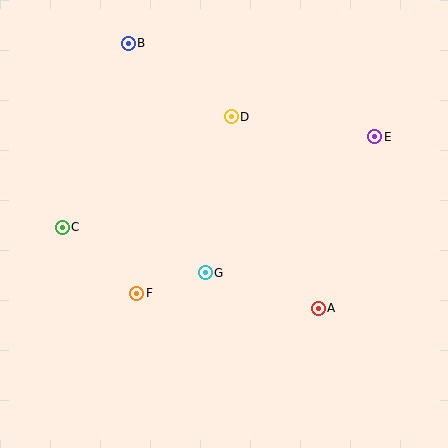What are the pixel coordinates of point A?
Point A is at (318, 308).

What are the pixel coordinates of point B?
Point B is at (128, 43).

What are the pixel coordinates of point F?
Point F is at (137, 293).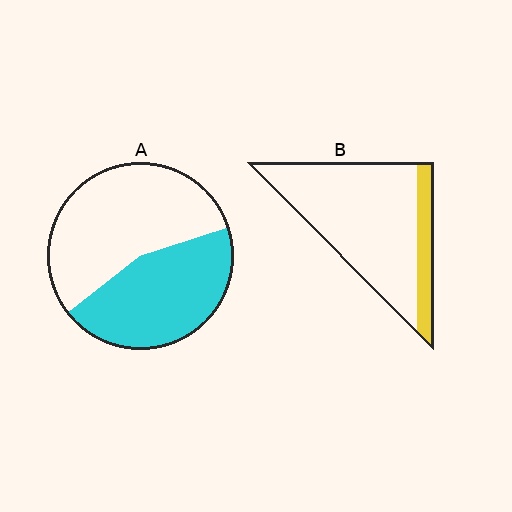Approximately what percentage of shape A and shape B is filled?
A is approximately 45% and B is approximately 15%.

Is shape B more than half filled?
No.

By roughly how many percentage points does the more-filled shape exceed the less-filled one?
By roughly 25 percentage points (A over B).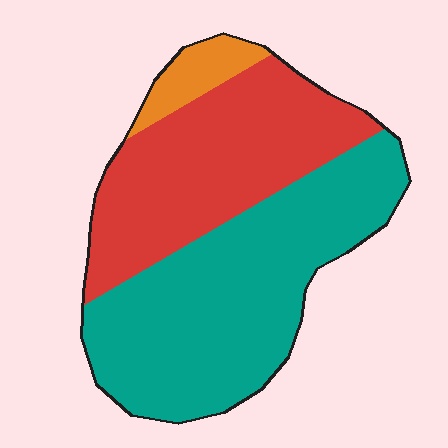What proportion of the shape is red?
Red takes up about two fifths (2/5) of the shape.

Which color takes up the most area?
Teal, at roughly 55%.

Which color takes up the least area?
Orange, at roughly 5%.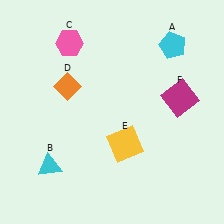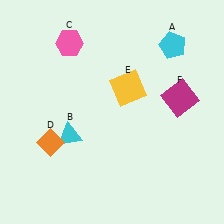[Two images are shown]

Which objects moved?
The objects that moved are: the cyan triangle (B), the orange diamond (D), the yellow square (E).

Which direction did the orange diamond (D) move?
The orange diamond (D) moved down.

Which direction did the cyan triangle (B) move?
The cyan triangle (B) moved up.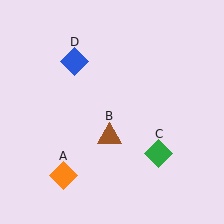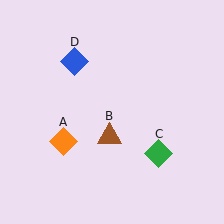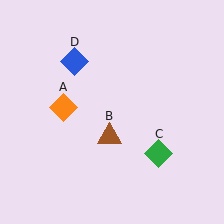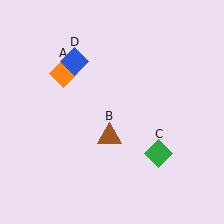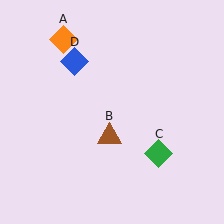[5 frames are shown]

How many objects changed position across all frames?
1 object changed position: orange diamond (object A).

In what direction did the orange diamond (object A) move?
The orange diamond (object A) moved up.